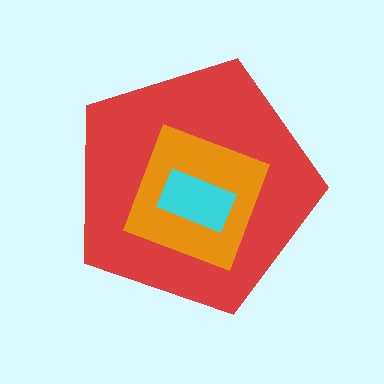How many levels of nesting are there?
3.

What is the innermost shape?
The cyan rectangle.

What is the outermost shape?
The red pentagon.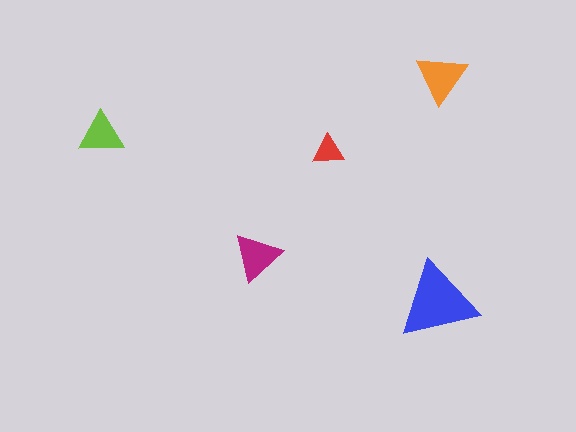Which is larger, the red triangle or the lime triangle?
The lime one.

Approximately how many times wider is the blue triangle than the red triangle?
About 2.5 times wider.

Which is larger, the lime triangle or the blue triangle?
The blue one.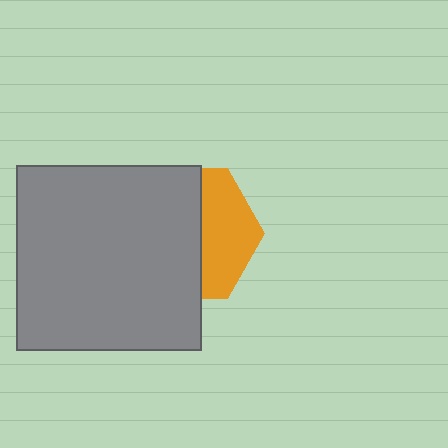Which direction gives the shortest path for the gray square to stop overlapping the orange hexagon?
Moving left gives the shortest separation.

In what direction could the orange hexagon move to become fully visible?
The orange hexagon could move right. That would shift it out from behind the gray square entirely.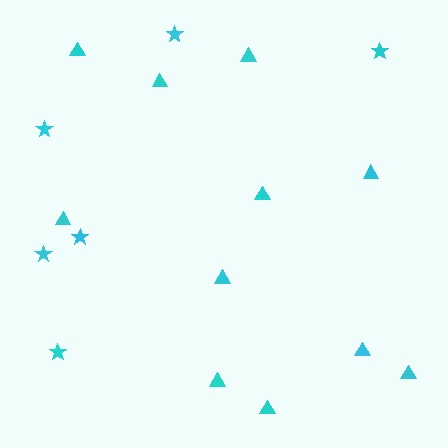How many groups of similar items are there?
There are 2 groups: one group of stars (6) and one group of triangles (11).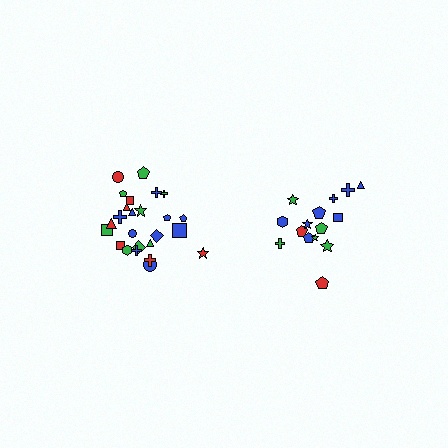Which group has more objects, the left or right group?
The left group.